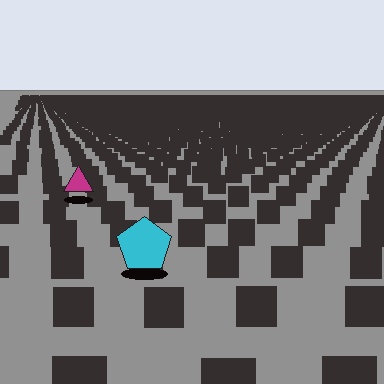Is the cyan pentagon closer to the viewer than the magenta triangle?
Yes. The cyan pentagon is closer — you can tell from the texture gradient: the ground texture is coarser near it.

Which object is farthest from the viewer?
The magenta triangle is farthest from the viewer. It appears smaller and the ground texture around it is denser.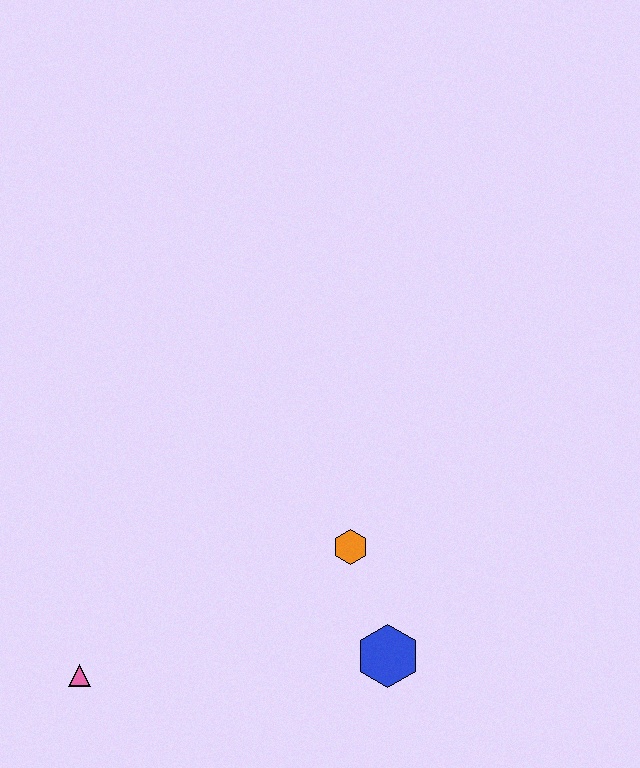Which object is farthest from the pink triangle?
The blue hexagon is farthest from the pink triangle.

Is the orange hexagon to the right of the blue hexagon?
No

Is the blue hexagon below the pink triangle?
No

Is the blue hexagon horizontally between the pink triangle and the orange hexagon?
No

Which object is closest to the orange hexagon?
The blue hexagon is closest to the orange hexagon.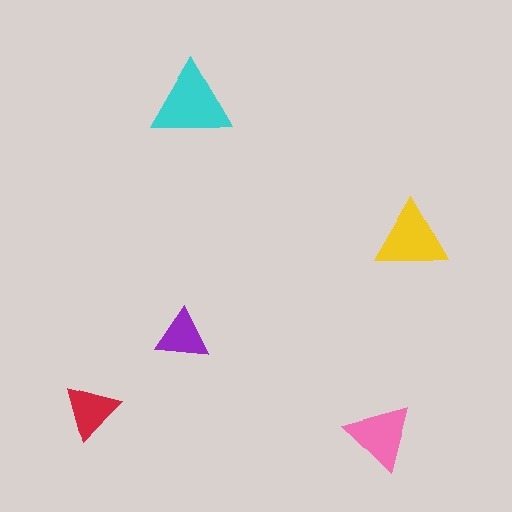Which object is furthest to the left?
The red triangle is leftmost.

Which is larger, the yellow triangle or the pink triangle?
The yellow one.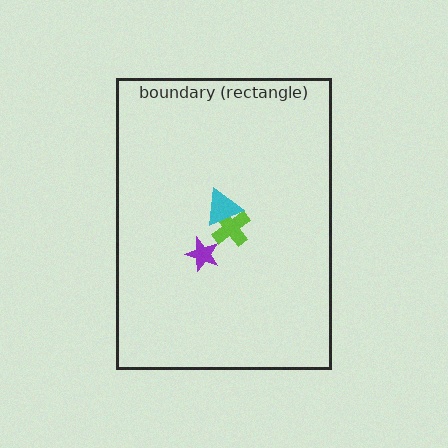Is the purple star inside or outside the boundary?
Inside.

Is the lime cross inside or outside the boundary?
Inside.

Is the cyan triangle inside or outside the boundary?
Inside.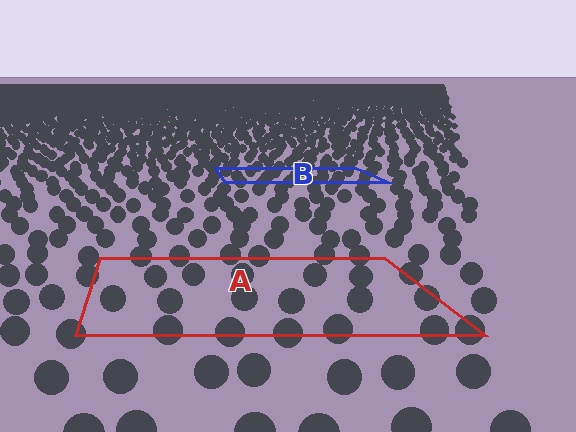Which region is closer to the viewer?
Region A is closer. The texture elements there are larger and more spread out.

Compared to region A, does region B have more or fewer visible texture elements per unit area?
Region B has more texture elements per unit area — they are packed more densely because it is farther away.